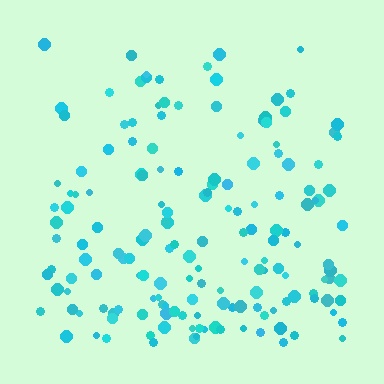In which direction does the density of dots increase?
From top to bottom, with the bottom side densest.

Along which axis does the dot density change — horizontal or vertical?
Vertical.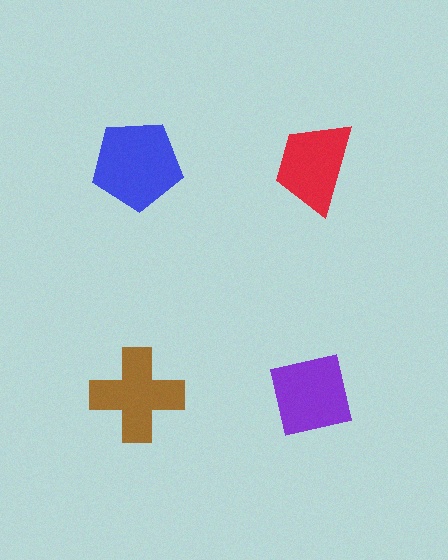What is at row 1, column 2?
A red trapezoid.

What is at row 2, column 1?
A brown cross.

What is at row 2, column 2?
A purple square.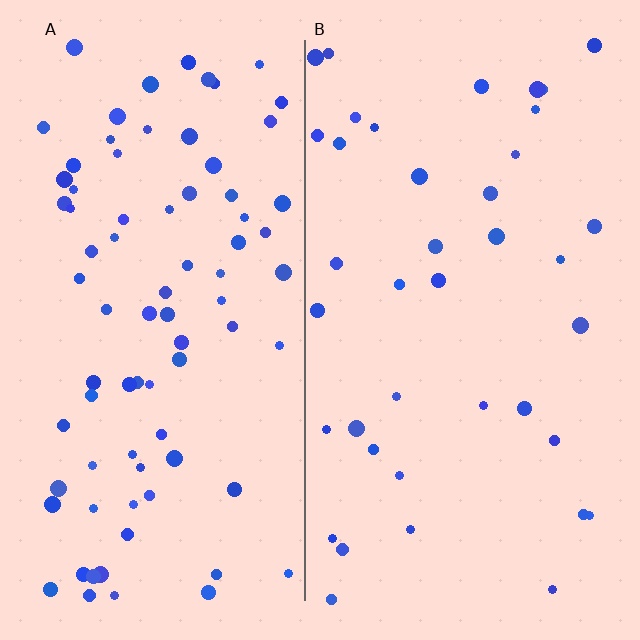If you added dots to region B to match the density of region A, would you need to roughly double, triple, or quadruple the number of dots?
Approximately double.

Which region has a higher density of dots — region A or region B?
A (the left).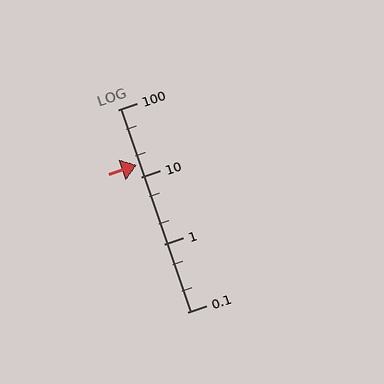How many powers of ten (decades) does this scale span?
The scale spans 3 decades, from 0.1 to 100.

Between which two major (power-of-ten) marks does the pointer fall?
The pointer is between 10 and 100.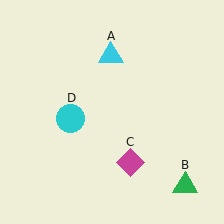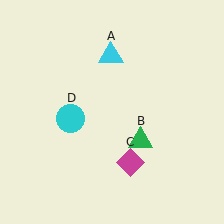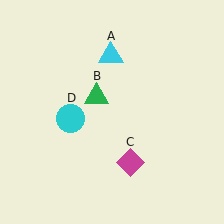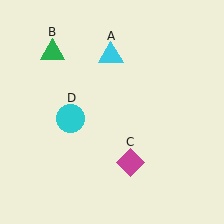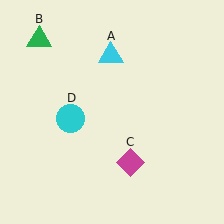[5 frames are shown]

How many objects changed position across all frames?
1 object changed position: green triangle (object B).